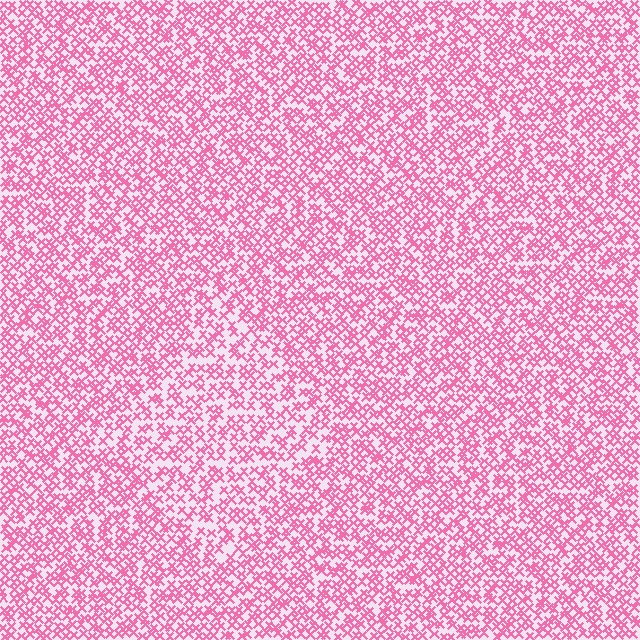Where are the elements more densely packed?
The elements are more densely packed outside the diamond boundary.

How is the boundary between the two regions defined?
The boundary is defined by a change in element density (approximately 1.4x ratio). All elements are the same color, size, and shape.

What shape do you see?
I see a diamond.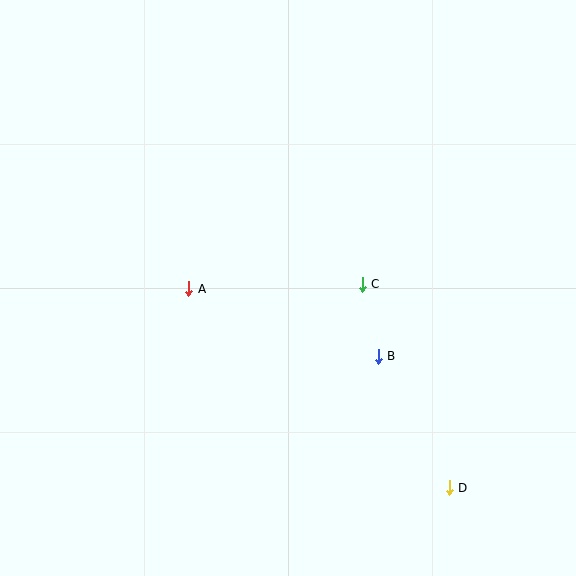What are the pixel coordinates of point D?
Point D is at (449, 488).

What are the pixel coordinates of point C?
Point C is at (362, 284).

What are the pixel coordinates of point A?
Point A is at (189, 289).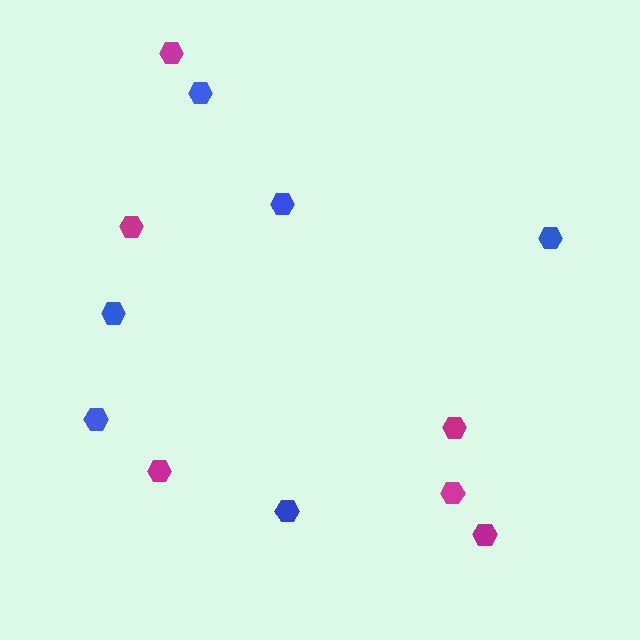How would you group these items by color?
There are 2 groups: one group of blue hexagons (6) and one group of magenta hexagons (6).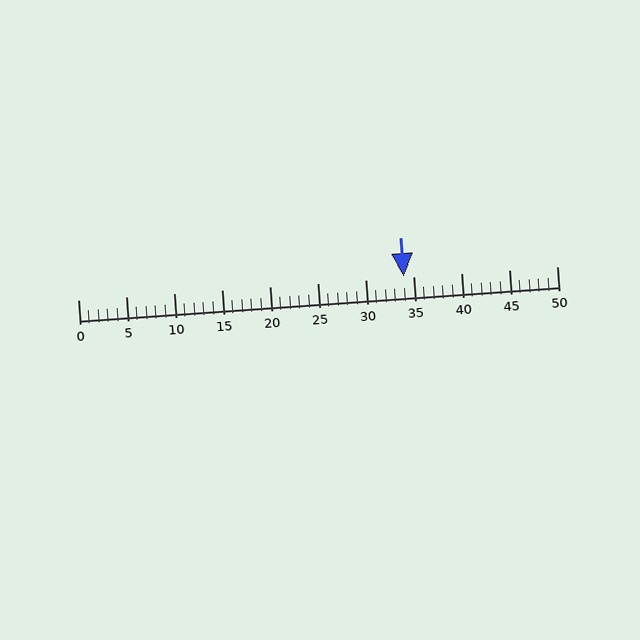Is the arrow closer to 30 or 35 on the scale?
The arrow is closer to 35.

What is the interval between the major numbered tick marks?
The major tick marks are spaced 5 units apart.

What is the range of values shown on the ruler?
The ruler shows values from 0 to 50.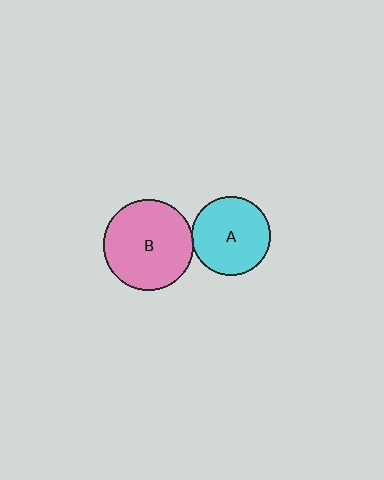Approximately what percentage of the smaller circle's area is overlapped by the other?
Approximately 5%.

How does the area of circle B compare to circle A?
Approximately 1.3 times.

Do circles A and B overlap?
Yes.